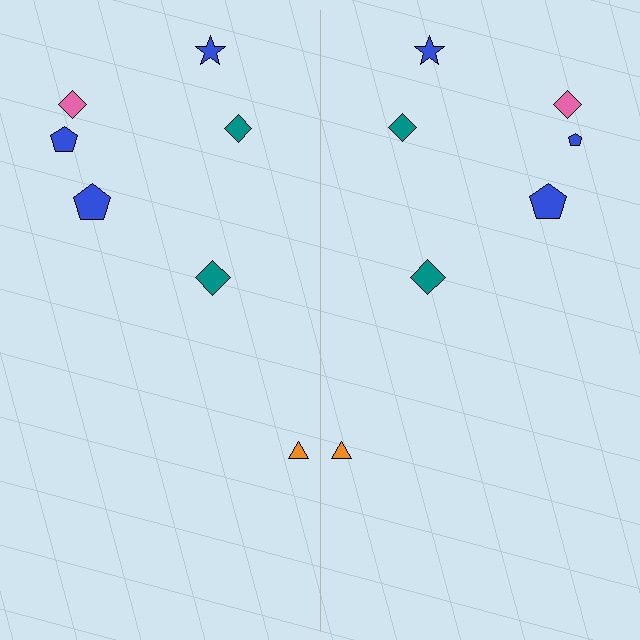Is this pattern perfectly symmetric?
No, the pattern is not perfectly symmetric. The blue pentagon on the right side has a different size than its mirror counterpart.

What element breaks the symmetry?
The blue pentagon on the right side has a different size than its mirror counterpart.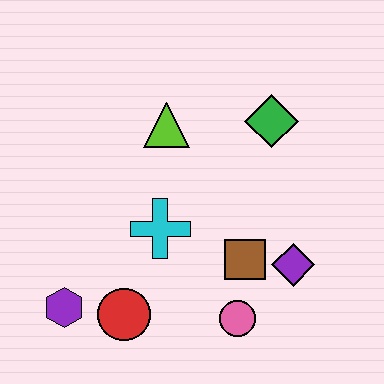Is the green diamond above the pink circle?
Yes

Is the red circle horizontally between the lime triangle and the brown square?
No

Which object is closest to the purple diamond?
The brown square is closest to the purple diamond.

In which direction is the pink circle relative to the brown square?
The pink circle is below the brown square.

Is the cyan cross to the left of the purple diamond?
Yes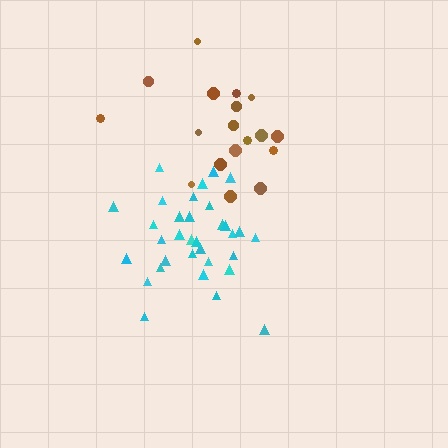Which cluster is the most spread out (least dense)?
Brown.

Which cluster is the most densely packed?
Cyan.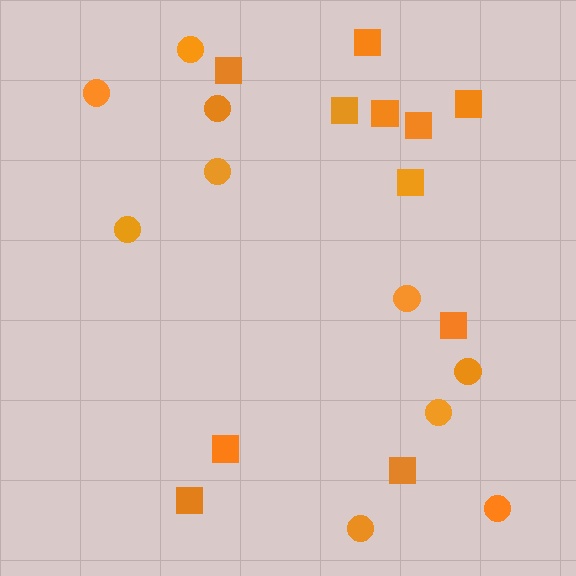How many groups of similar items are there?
There are 2 groups: one group of squares (11) and one group of circles (10).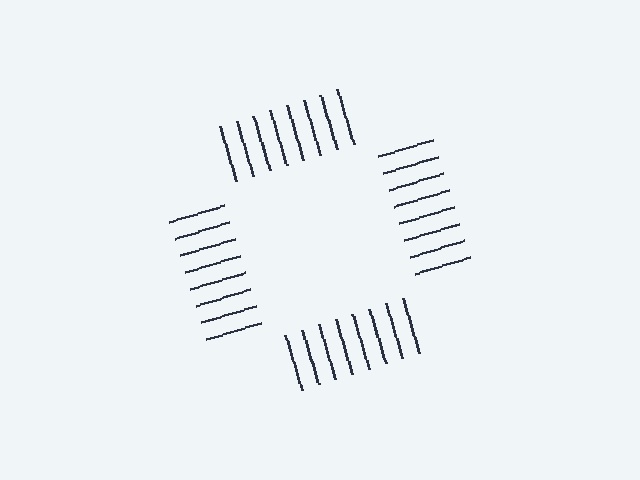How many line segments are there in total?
32 — 8 along each of the 4 edges.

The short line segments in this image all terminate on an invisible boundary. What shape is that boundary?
An illusory square — the line segments terminate on its edges but no continuous stroke is drawn.